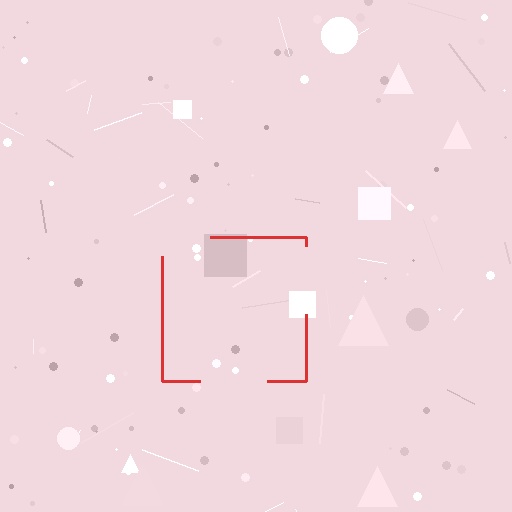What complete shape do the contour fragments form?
The contour fragments form a square.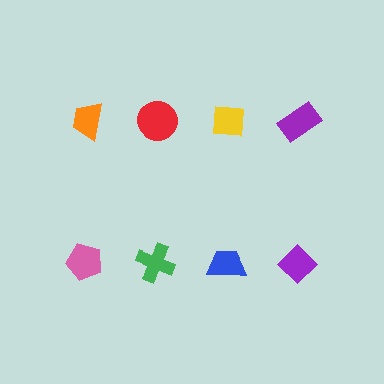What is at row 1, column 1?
An orange trapezoid.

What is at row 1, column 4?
A purple rectangle.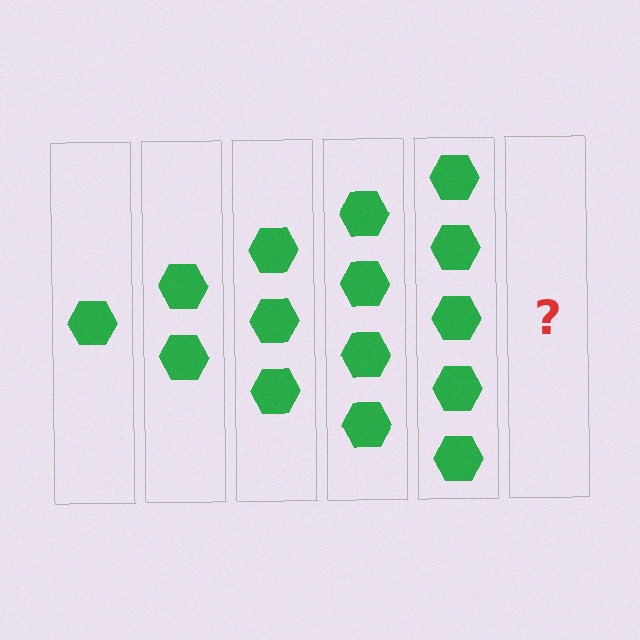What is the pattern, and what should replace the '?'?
The pattern is that each step adds one more hexagon. The '?' should be 6 hexagons.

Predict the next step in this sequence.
The next step is 6 hexagons.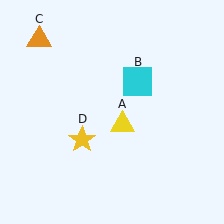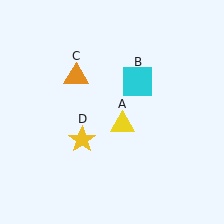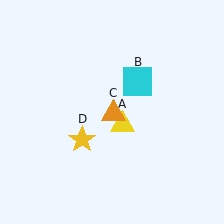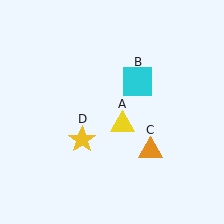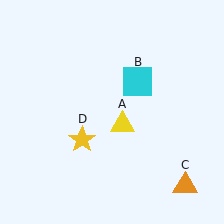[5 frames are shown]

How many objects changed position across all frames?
1 object changed position: orange triangle (object C).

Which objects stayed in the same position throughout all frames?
Yellow triangle (object A) and cyan square (object B) and yellow star (object D) remained stationary.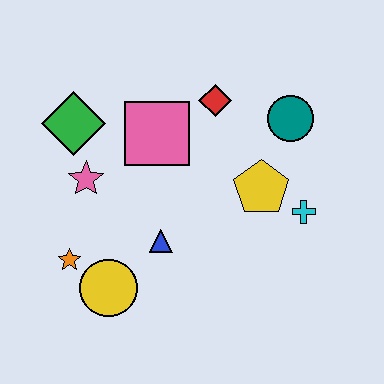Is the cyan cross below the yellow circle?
No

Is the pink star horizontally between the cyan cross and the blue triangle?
No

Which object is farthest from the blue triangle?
The teal circle is farthest from the blue triangle.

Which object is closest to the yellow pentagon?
The cyan cross is closest to the yellow pentagon.